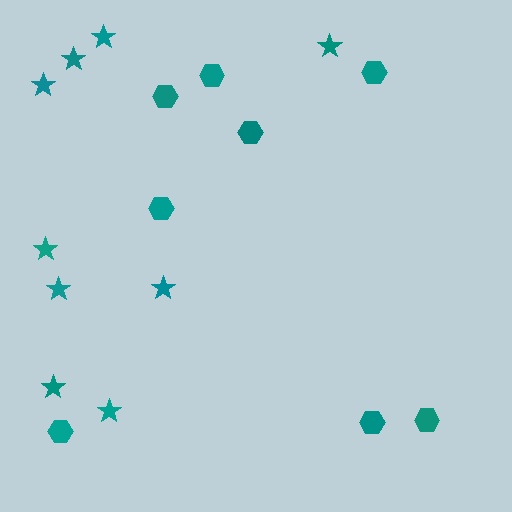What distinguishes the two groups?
There are 2 groups: one group of hexagons (8) and one group of stars (9).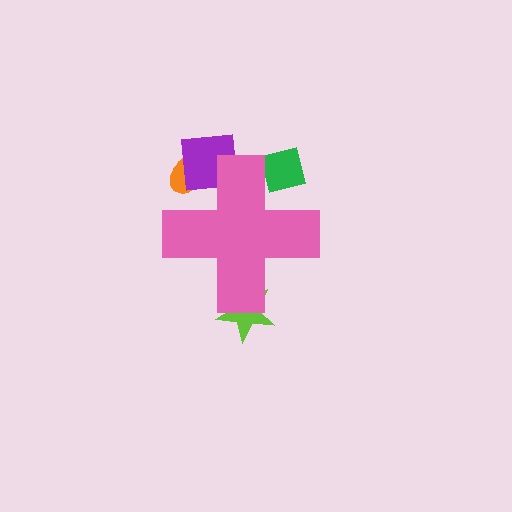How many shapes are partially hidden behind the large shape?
4 shapes are partially hidden.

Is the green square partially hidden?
Yes, the green square is partially hidden behind the pink cross.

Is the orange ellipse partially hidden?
Yes, the orange ellipse is partially hidden behind the pink cross.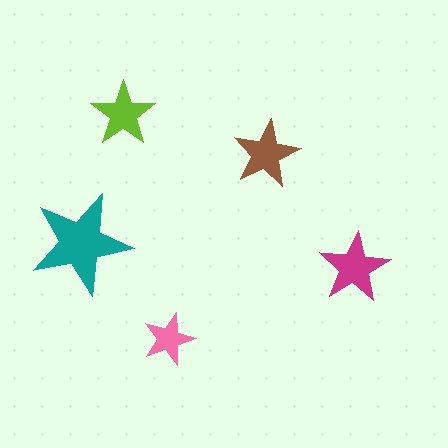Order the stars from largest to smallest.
the teal one, the magenta one, the brown one, the lime one, the pink one.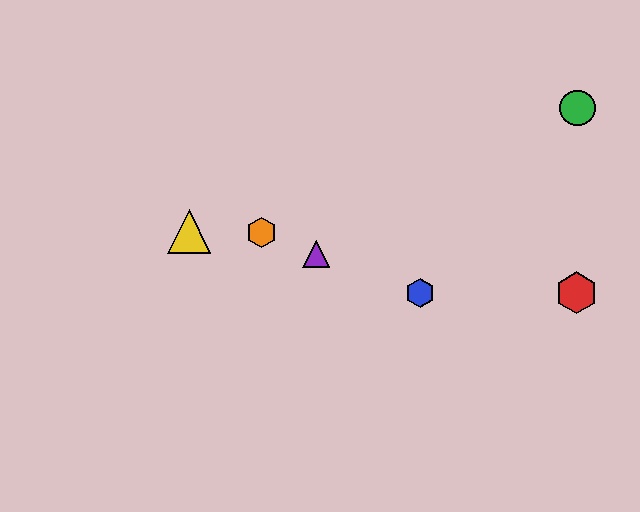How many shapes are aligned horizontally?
2 shapes (the red hexagon, the blue hexagon) are aligned horizontally.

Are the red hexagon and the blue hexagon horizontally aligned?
Yes, both are at y≈293.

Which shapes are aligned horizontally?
The red hexagon, the blue hexagon are aligned horizontally.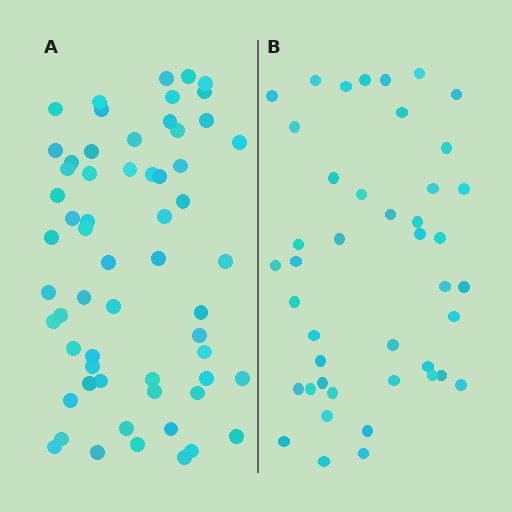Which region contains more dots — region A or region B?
Region A (the left region) has more dots.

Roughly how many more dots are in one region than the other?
Region A has approximately 15 more dots than region B.